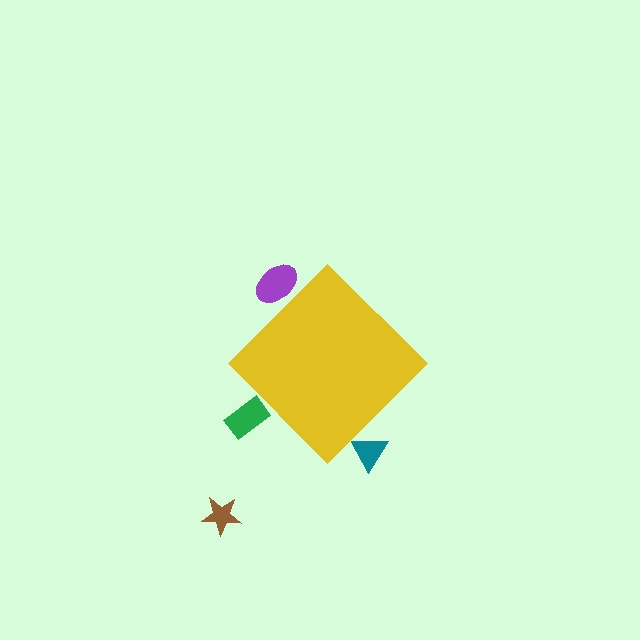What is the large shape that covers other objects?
A yellow diamond.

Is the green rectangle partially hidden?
Yes, the green rectangle is partially hidden behind the yellow diamond.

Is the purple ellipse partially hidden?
Yes, the purple ellipse is partially hidden behind the yellow diamond.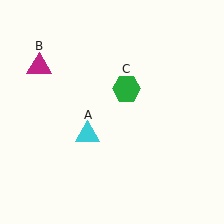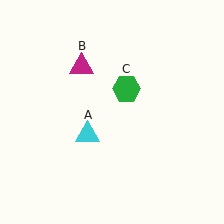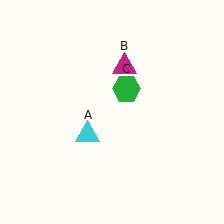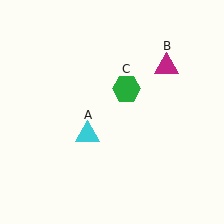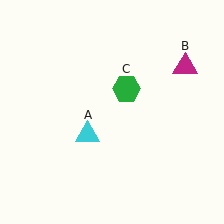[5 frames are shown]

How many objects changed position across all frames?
1 object changed position: magenta triangle (object B).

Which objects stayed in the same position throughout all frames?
Cyan triangle (object A) and green hexagon (object C) remained stationary.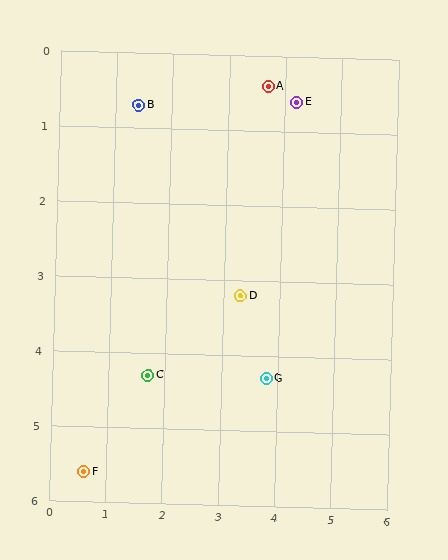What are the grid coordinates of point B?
Point B is at approximately (1.4, 0.7).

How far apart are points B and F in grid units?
Points B and F are about 5.0 grid units apart.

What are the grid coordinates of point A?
Point A is at approximately (3.7, 0.4).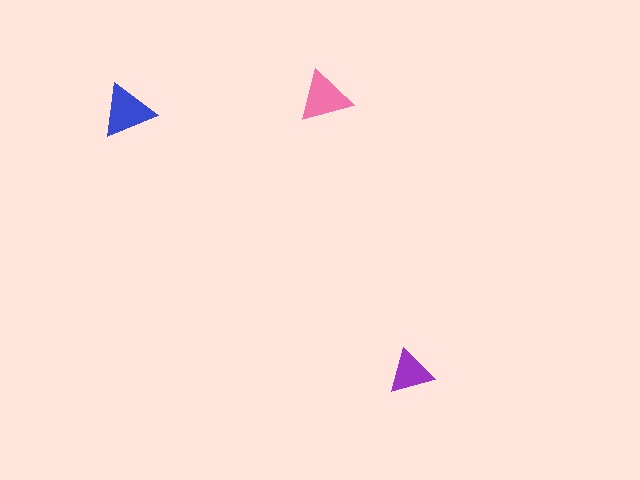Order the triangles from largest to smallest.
the blue one, the pink one, the purple one.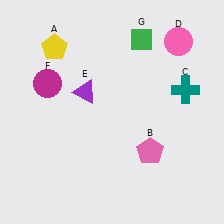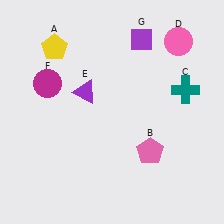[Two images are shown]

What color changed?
The diamond (G) changed from green in Image 1 to purple in Image 2.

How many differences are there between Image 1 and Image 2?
There is 1 difference between the two images.